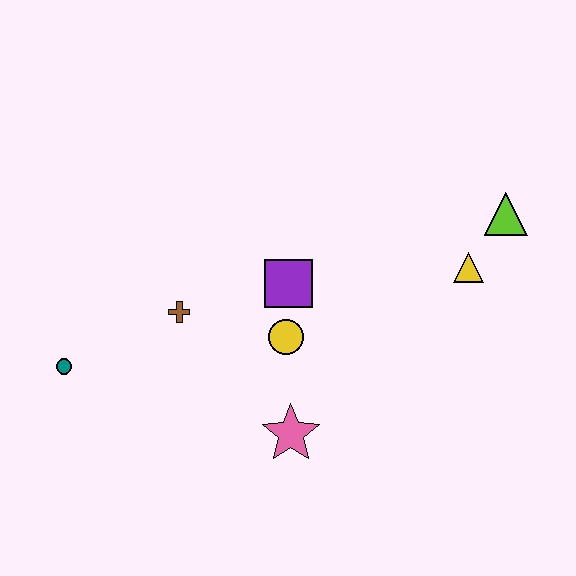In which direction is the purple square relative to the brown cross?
The purple square is to the right of the brown cross.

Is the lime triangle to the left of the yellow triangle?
No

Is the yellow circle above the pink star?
Yes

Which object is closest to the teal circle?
The brown cross is closest to the teal circle.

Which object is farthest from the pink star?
The lime triangle is farthest from the pink star.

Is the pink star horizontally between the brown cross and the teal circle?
No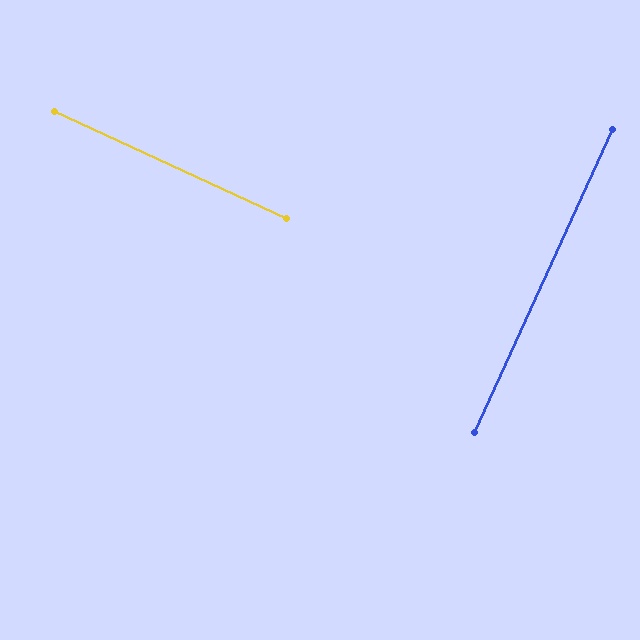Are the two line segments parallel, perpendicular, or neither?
Perpendicular — they meet at approximately 90°.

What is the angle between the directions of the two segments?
Approximately 90 degrees.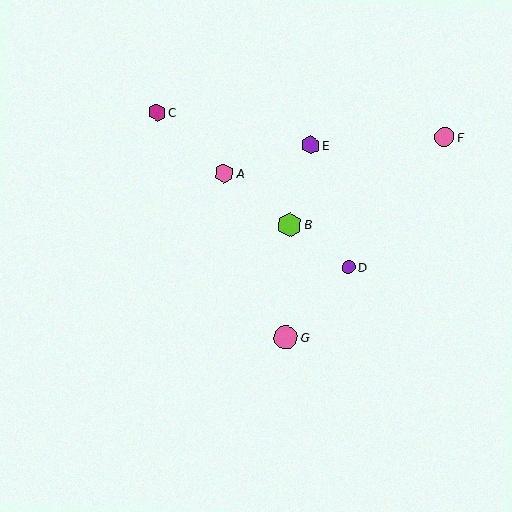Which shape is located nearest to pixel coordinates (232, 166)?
The pink hexagon (labeled A) at (224, 173) is nearest to that location.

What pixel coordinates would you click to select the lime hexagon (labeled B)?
Click at (289, 225) to select the lime hexagon B.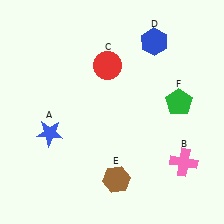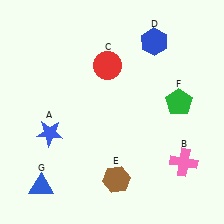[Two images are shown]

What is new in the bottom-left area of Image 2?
A blue triangle (G) was added in the bottom-left area of Image 2.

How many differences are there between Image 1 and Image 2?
There is 1 difference between the two images.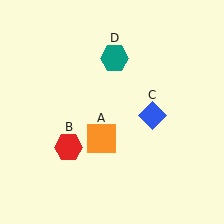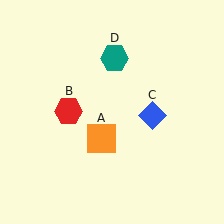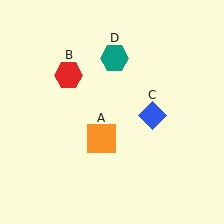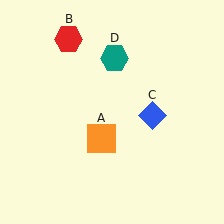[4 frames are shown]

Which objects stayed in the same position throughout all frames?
Orange square (object A) and blue diamond (object C) and teal hexagon (object D) remained stationary.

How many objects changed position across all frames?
1 object changed position: red hexagon (object B).